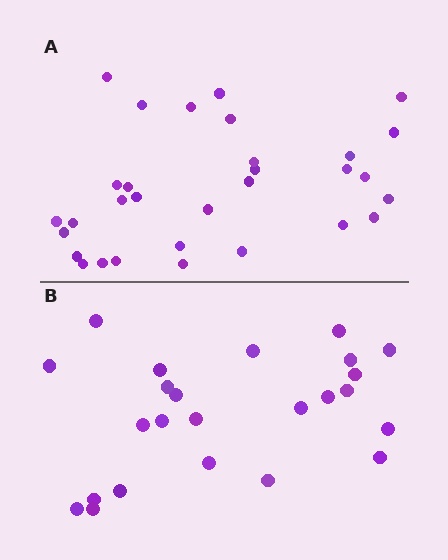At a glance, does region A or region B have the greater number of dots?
Region A (the top region) has more dots.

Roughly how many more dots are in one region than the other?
Region A has roughly 8 or so more dots than region B.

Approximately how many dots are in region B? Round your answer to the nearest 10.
About 20 dots. (The exact count is 24, which rounds to 20.)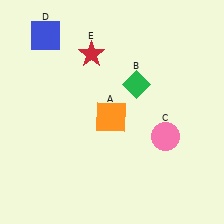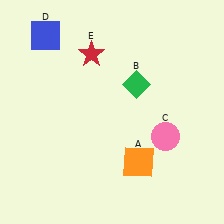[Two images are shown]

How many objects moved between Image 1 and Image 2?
1 object moved between the two images.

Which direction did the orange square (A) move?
The orange square (A) moved down.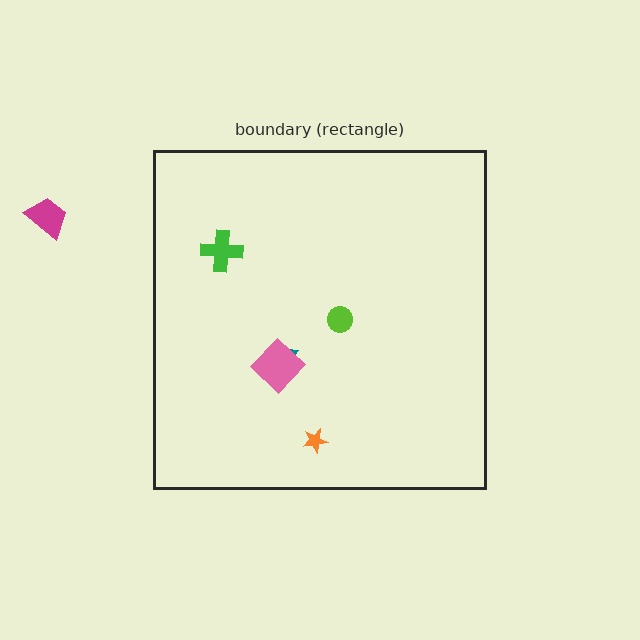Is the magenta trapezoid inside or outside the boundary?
Outside.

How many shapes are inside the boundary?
5 inside, 1 outside.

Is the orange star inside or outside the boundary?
Inside.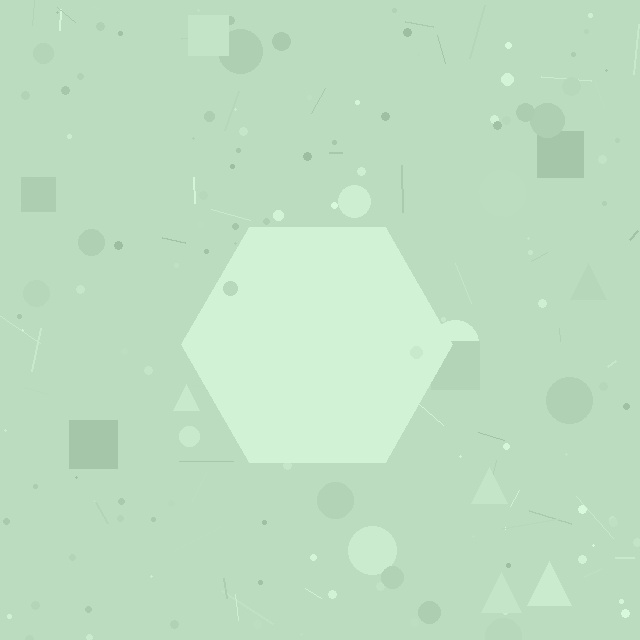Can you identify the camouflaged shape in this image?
The camouflaged shape is a hexagon.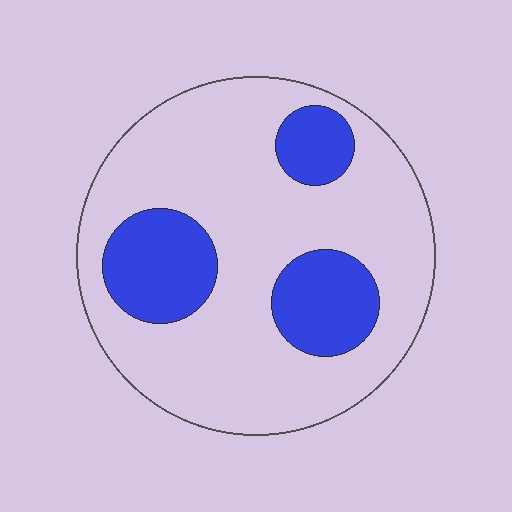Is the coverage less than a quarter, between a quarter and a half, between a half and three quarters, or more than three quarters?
Less than a quarter.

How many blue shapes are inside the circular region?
3.